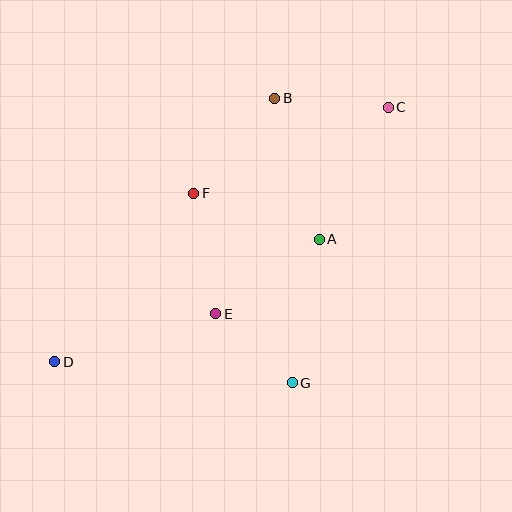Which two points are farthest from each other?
Points C and D are farthest from each other.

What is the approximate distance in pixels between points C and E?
The distance between C and E is approximately 269 pixels.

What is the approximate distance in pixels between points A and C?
The distance between A and C is approximately 148 pixels.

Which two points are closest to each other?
Points E and G are closest to each other.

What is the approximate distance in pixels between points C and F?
The distance between C and F is approximately 213 pixels.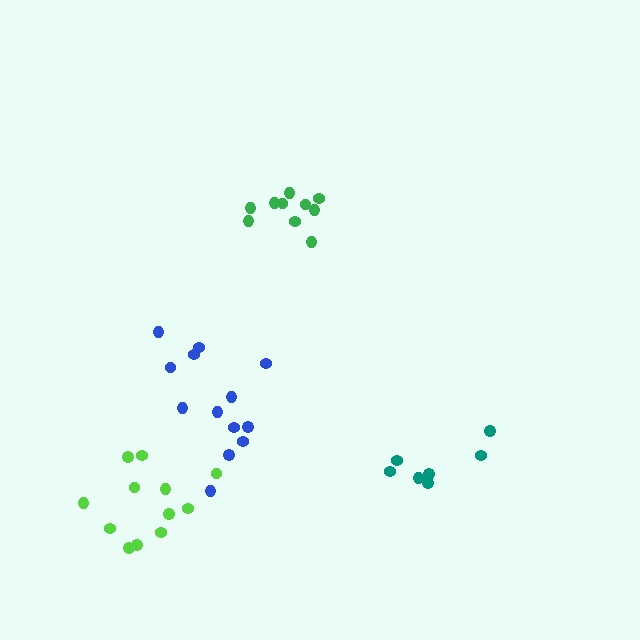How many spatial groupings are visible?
There are 4 spatial groupings.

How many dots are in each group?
Group 1: 12 dots, Group 2: 13 dots, Group 3: 10 dots, Group 4: 7 dots (42 total).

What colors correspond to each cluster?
The clusters are colored: lime, blue, green, teal.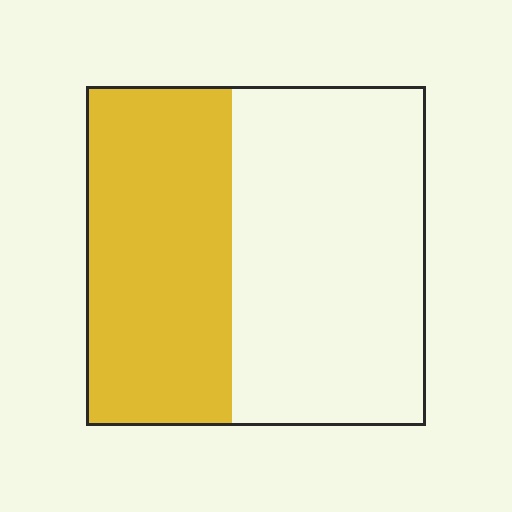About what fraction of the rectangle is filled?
About two fifths (2/5).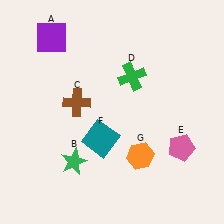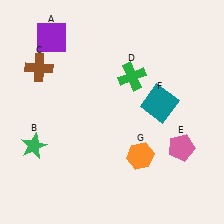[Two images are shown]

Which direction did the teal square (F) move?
The teal square (F) moved right.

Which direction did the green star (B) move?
The green star (B) moved left.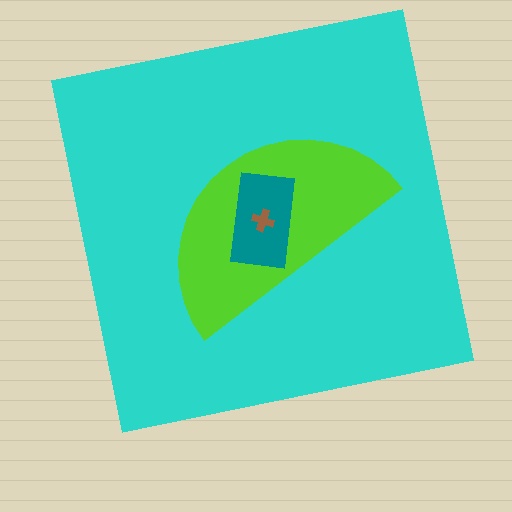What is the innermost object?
The brown cross.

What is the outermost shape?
The cyan square.